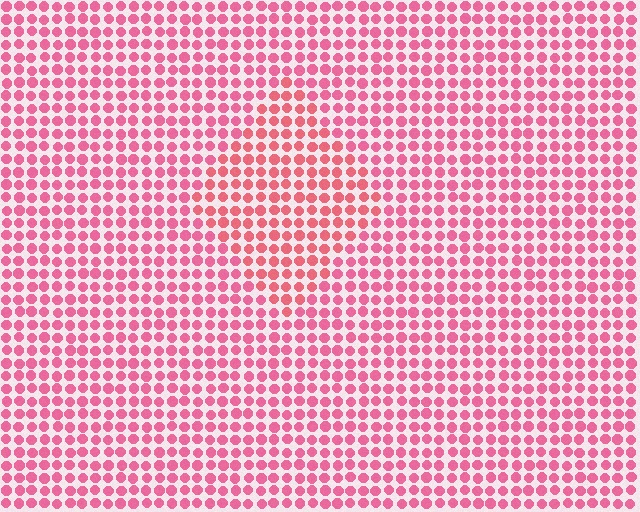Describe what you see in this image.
The image is filled with small pink elements in a uniform arrangement. A diamond-shaped region is visible where the elements are tinted to a slightly different hue, forming a subtle color boundary.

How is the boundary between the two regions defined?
The boundary is defined purely by a slight shift in hue (about 16 degrees). Spacing, size, and orientation are identical on both sides.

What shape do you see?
I see a diamond.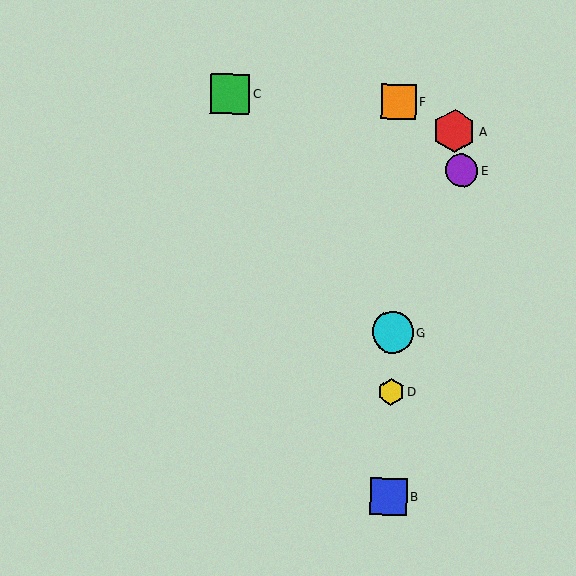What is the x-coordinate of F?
Object F is at x≈399.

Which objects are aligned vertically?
Objects B, D, F, G are aligned vertically.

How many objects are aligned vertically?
4 objects (B, D, F, G) are aligned vertically.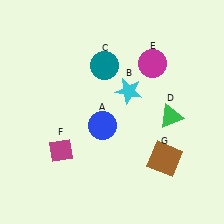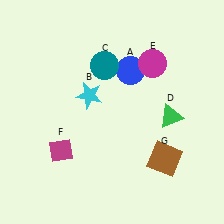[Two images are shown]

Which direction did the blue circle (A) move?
The blue circle (A) moved up.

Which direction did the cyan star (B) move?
The cyan star (B) moved left.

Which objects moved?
The objects that moved are: the blue circle (A), the cyan star (B).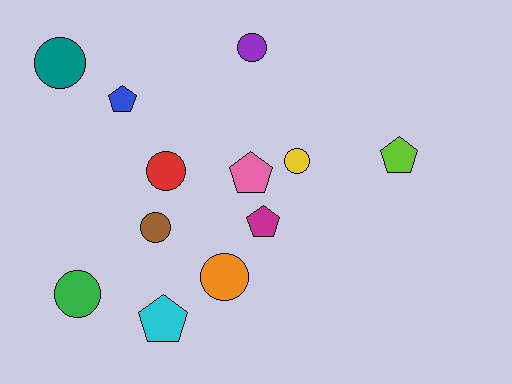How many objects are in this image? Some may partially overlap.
There are 12 objects.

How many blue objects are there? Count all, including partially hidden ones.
There is 1 blue object.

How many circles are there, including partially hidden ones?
There are 7 circles.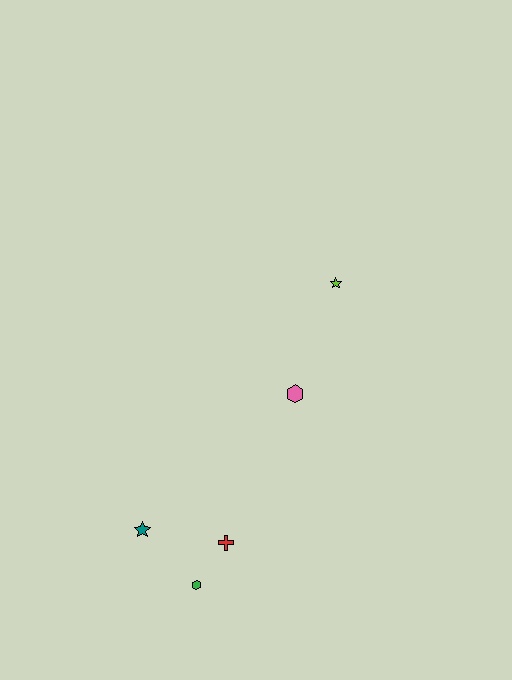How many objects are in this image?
There are 5 objects.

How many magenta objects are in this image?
There are no magenta objects.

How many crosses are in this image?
There is 1 cross.